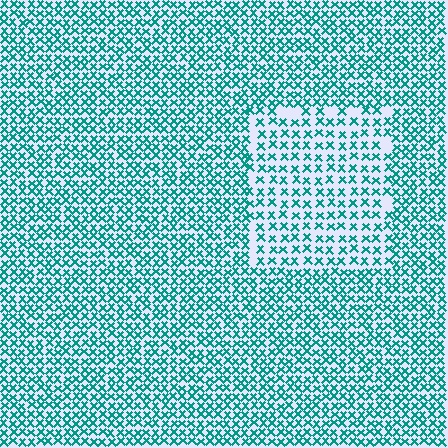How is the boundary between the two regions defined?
The boundary is defined by a change in element density (approximately 1.7x ratio). All elements are the same color, size, and shape.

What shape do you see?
I see a rectangle.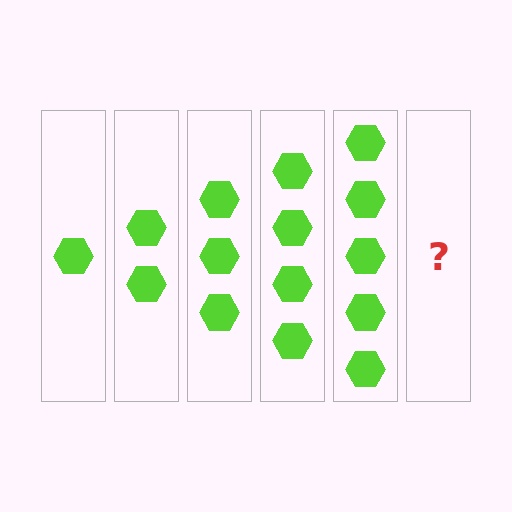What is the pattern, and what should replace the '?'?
The pattern is that each step adds one more hexagon. The '?' should be 6 hexagons.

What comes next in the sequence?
The next element should be 6 hexagons.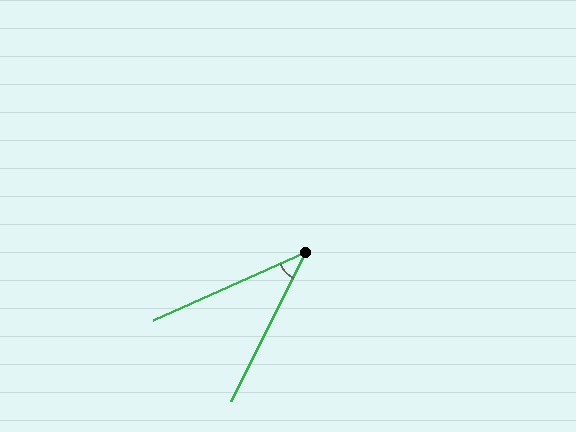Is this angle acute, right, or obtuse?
It is acute.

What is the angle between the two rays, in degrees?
Approximately 39 degrees.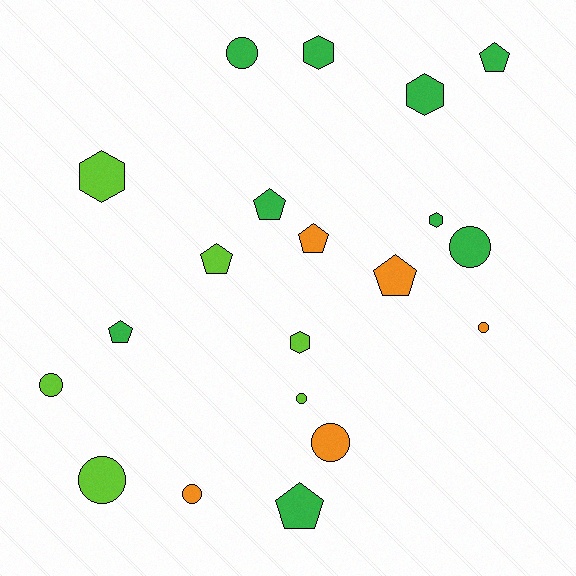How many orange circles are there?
There are 3 orange circles.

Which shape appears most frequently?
Circle, with 8 objects.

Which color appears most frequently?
Green, with 9 objects.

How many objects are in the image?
There are 20 objects.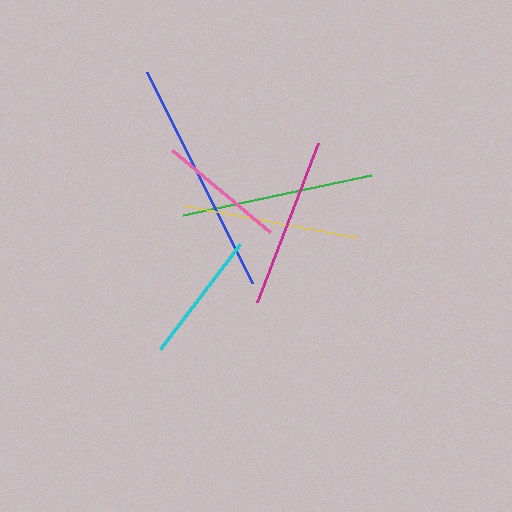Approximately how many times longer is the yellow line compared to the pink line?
The yellow line is approximately 1.4 times the length of the pink line.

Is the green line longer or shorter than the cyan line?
The green line is longer than the cyan line.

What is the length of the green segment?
The green segment is approximately 191 pixels long.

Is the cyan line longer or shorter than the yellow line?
The yellow line is longer than the cyan line.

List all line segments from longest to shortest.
From longest to shortest: blue, green, yellow, magenta, cyan, pink.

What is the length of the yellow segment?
The yellow segment is approximately 176 pixels long.